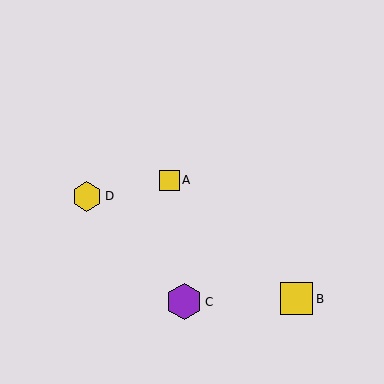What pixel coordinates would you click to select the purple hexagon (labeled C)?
Click at (184, 302) to select the purple hexagon C.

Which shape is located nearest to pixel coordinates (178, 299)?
The purple hexagon (labeled C) at (184, 302) is nearest to that location.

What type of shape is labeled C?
Shape C is a purple hexagon.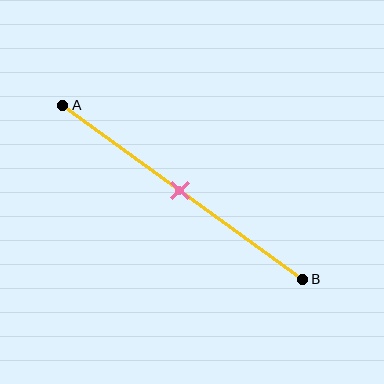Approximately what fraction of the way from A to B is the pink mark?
The pink mark is approximately 50% of the way from A to B.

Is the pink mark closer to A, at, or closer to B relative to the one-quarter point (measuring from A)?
The pink mark is closer to point B than the one-quarter point of segment AB.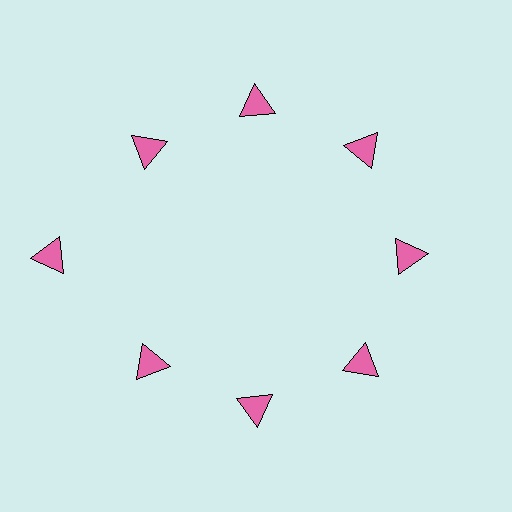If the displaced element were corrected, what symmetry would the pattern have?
It would have 8-fold rotational symmetry — the pattern would map onto itself every 45 degrees.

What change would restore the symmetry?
The symmetry would be restored by moving it inward, back onto the ring so that all 8 triangles sit at equal angles and equal distance from the center.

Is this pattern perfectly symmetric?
No. The 8 pink triangles are arranged in a ring, but one element near the 9 o'clock position is pushed outward from the center, breaking the 8-fold rotational symmetry.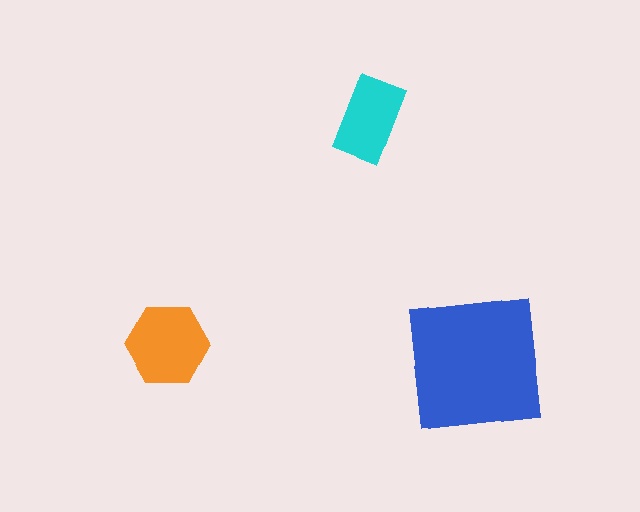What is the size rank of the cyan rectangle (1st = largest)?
3rd.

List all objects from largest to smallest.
The blue square, the orange hexagon, the cyan rectangle.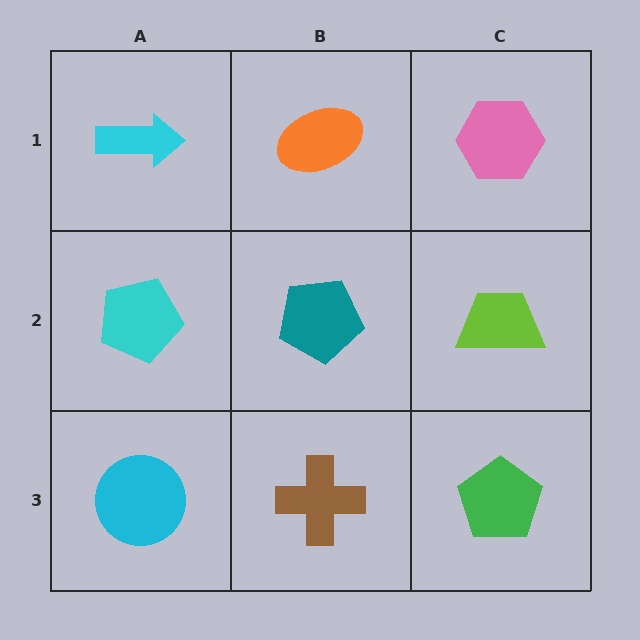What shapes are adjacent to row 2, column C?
A pink hexagon (row 1, column C), a green pentagon (row 3, column C), a teal pentagon (row 2, column B).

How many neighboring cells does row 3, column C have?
2.